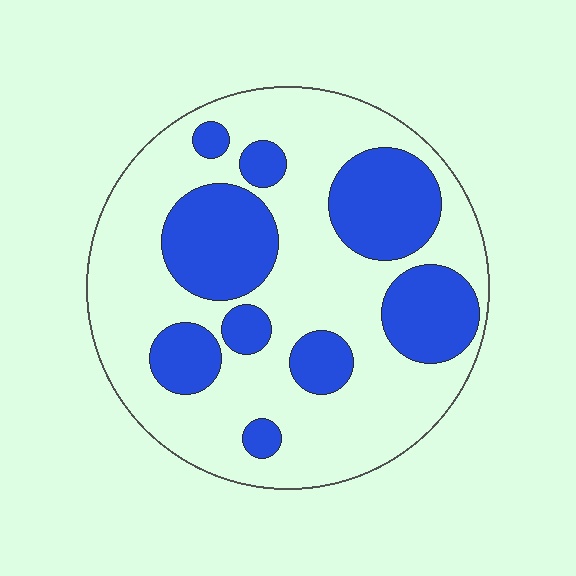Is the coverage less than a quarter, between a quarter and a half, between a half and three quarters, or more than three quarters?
Between a quarter and a half.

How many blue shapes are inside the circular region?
9.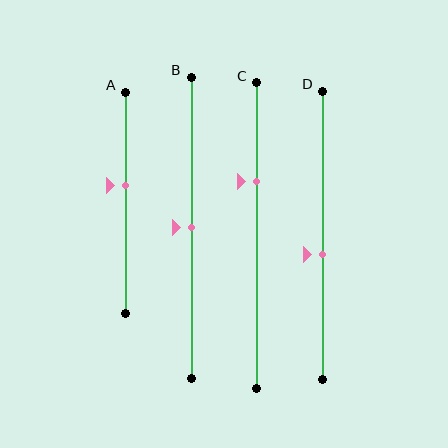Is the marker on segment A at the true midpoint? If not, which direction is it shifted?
No, the marker on segment A is shifted upward by about 8% of the segment length.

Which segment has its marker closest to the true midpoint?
Segment B has its marker closest to the true midpoint.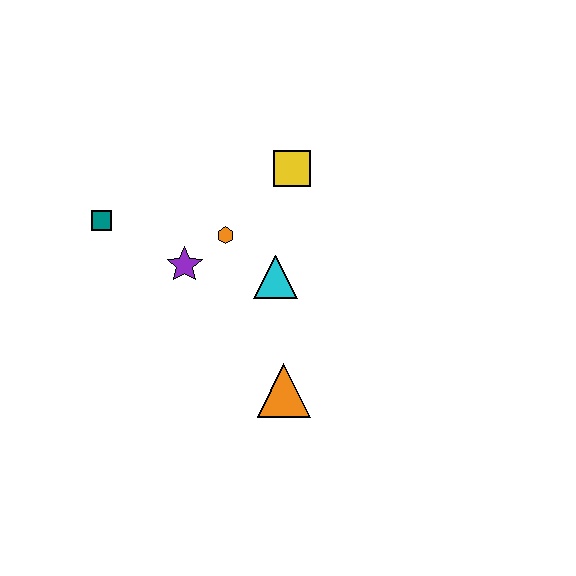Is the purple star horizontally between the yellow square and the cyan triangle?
No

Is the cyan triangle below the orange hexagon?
Yes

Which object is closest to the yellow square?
The orange hexagon is closest to the yellow square.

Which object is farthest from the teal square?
The orange triangle is farthest from the teal square.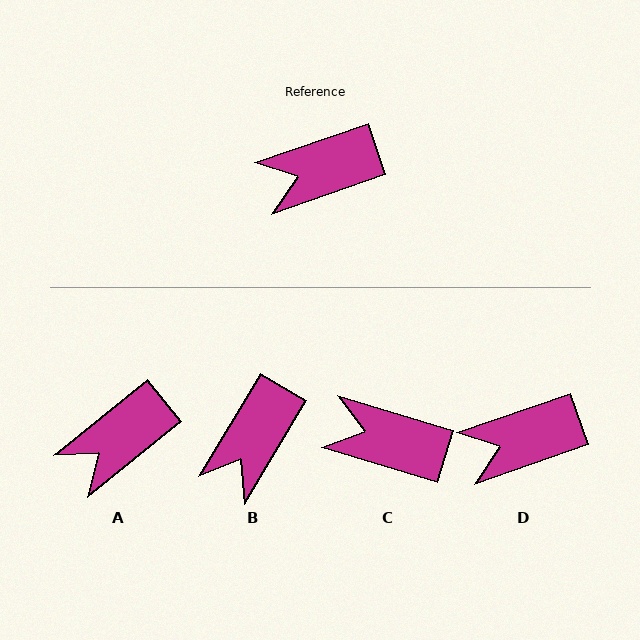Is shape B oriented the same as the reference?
No, it is off by about 40 degrees.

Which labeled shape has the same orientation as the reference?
D.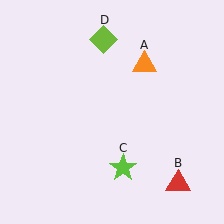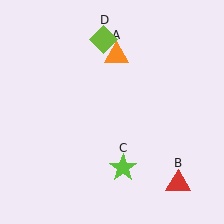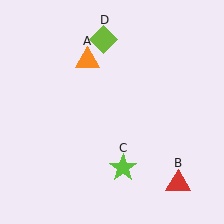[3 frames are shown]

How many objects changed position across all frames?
1 object changed position: orange triangle (object A).